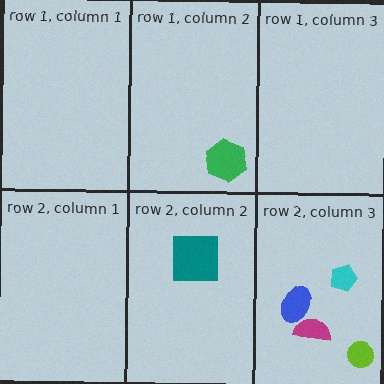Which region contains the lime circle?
The row 2, column 3 region.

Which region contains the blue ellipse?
The row 2, column 3 region.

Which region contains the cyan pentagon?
The row 2, column 3 region.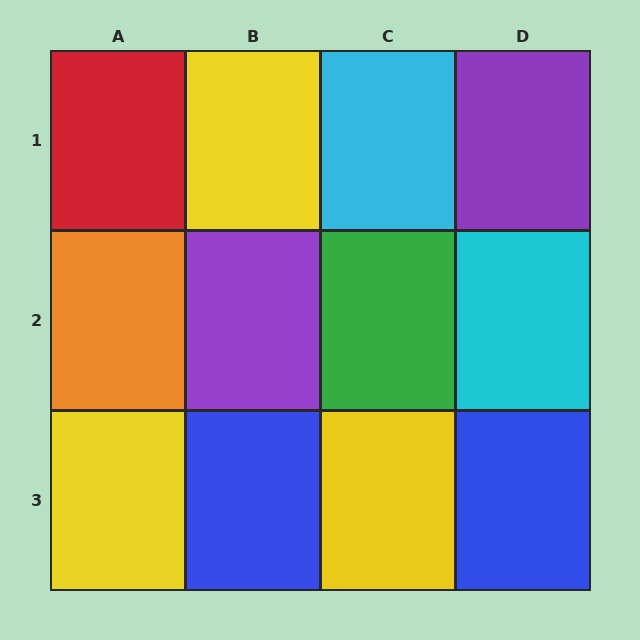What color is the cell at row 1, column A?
Red.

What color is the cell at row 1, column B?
Yellow.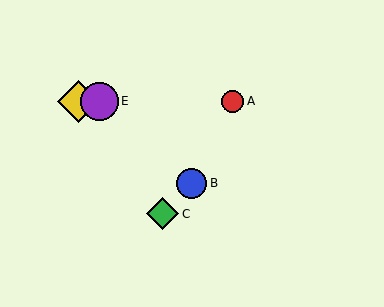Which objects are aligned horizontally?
Objects A, D, E are aligned horizontally.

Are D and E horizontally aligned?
Yes, both are at y≈101.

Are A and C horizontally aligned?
No, A is at y≈101 and C is at y≈214.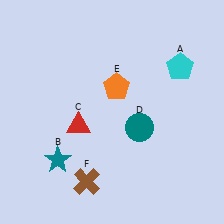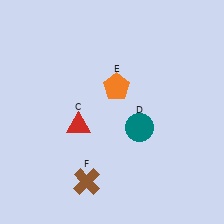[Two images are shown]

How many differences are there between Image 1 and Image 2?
There are 2 differences between the two images.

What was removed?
The cyan pentagon (A), the teal star (B) were removed in Image 2.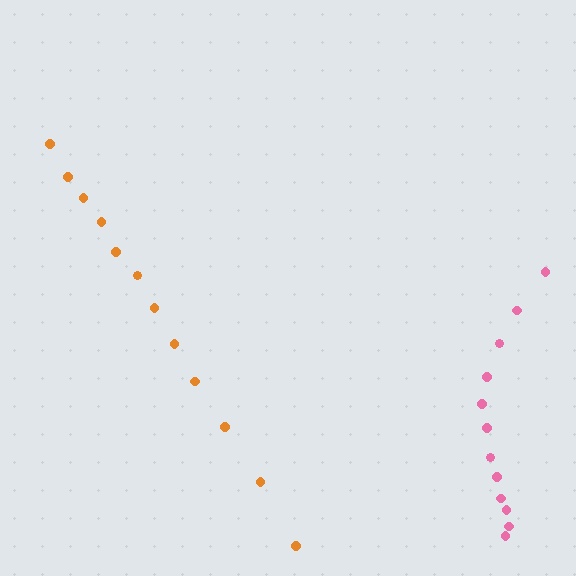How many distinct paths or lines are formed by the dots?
There are 2 distinct paths.